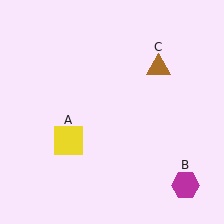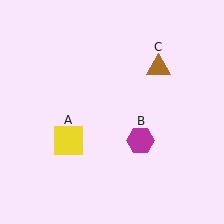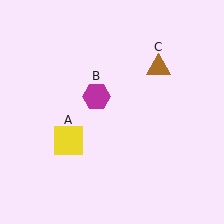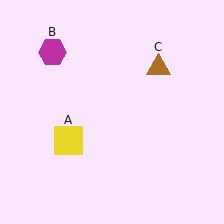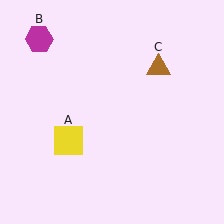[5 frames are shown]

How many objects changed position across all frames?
1 object changed position: magenta hexagon (object B).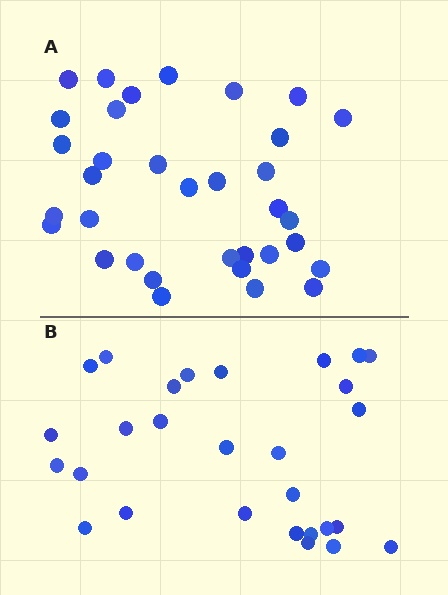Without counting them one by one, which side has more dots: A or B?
Region A (the top region) has more dots.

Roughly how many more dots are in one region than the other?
Region A has about 6 more dots than region B.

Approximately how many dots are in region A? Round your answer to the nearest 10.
About 30 dots. (The exact count is 34, which rounds to 30.)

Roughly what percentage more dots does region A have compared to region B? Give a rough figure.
About 20% more.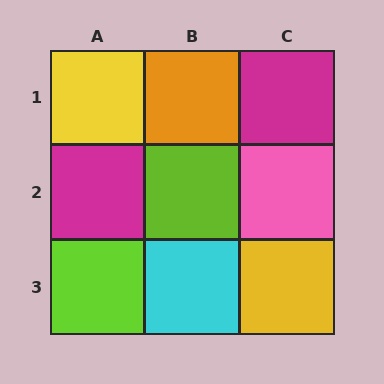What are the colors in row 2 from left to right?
Magenta, lime, pink.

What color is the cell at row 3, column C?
Yellow.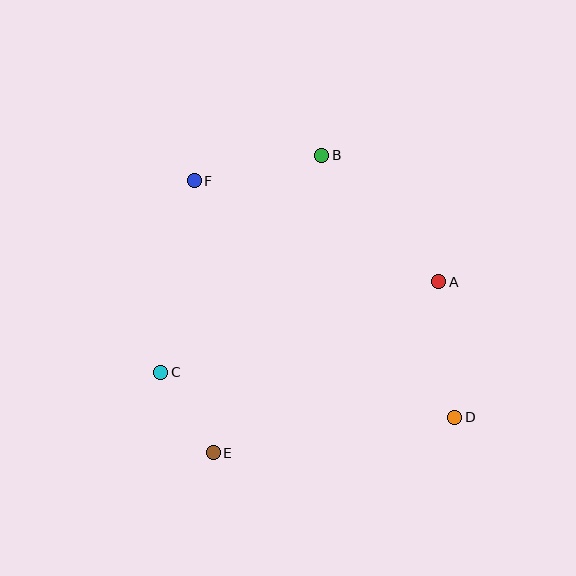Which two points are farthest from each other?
Points D and F are farthest from each other.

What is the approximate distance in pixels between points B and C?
The distance between B and C is approximately 270 pixels.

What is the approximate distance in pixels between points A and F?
The distance between A and F is approximately 264 pixels.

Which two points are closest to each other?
Points C and E are closest to each other.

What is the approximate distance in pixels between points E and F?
The distance between E and F is approximately 273 pixels.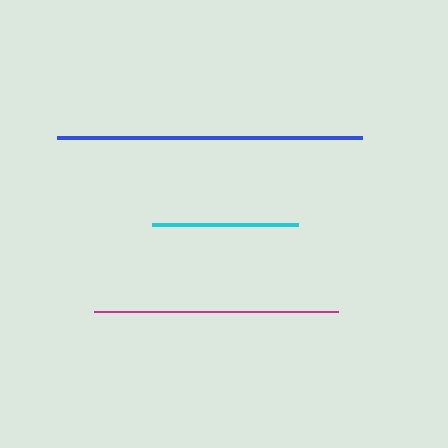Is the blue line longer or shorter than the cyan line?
The blue line is longer than the cyan line.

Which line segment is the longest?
The blue line is the longest at approximately 305 pixels.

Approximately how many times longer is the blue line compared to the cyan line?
The blue line is approximately 2.1 times the length of the cyan line.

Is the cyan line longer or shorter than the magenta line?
The magenta line is longer than the cyan line.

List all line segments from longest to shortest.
From longest to shortest: blue, magenta, cyan.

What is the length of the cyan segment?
The cyan segment is approximately 146 pixels long.